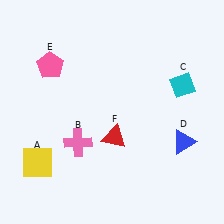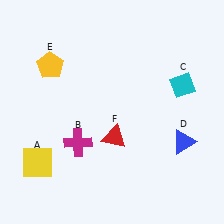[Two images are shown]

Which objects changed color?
B changed from pink to magenta. E changed from pink to yellow.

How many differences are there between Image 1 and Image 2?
There are 2 differences between the two images.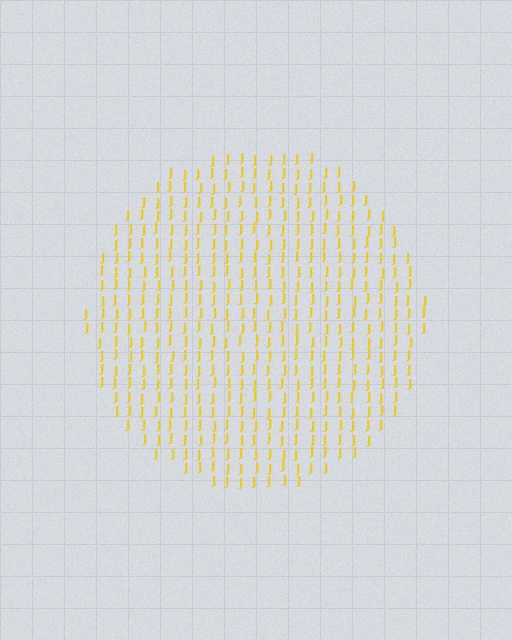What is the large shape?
The large shape is a circle.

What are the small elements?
The small elements are letter J's.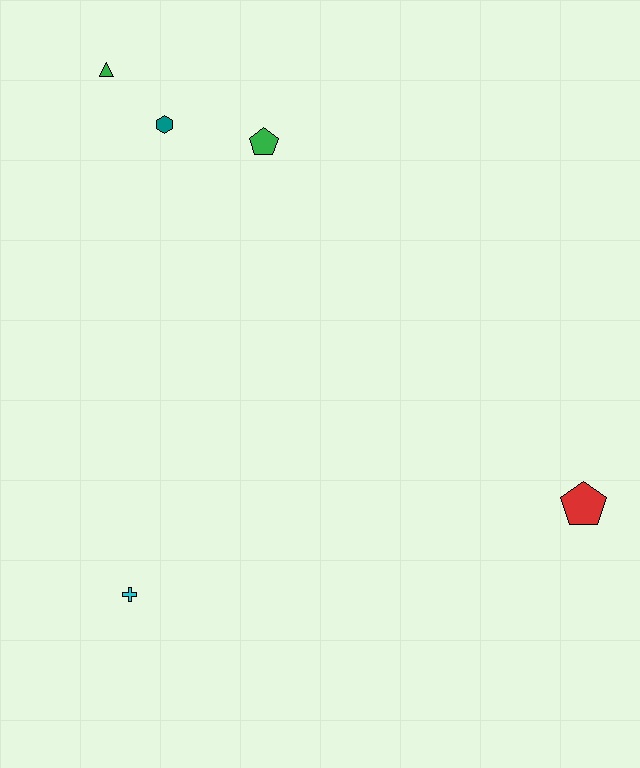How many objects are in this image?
There are 5 objects.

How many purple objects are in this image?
There are no purple objects.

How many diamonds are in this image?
There are no diamonds.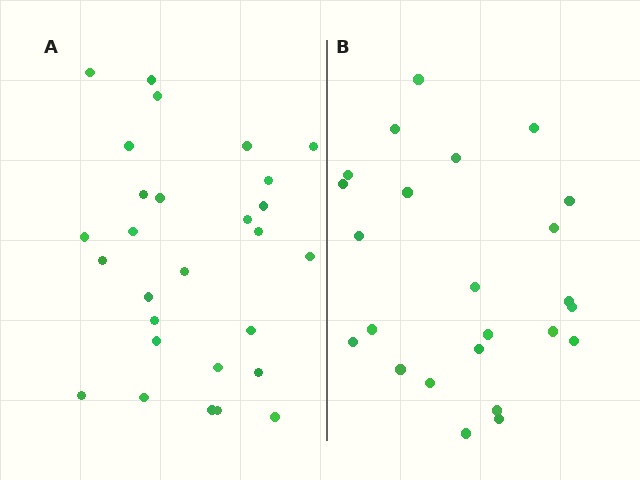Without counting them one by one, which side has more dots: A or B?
Region A (the left region) has more dots.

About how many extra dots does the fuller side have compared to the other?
Region A has about 4 more dots than region B.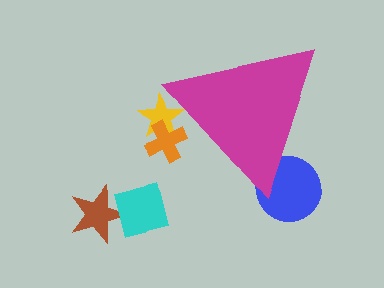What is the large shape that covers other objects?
A magenta triangle.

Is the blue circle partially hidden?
Yes, the blue circle is partially hidden behind the magenta triangle.